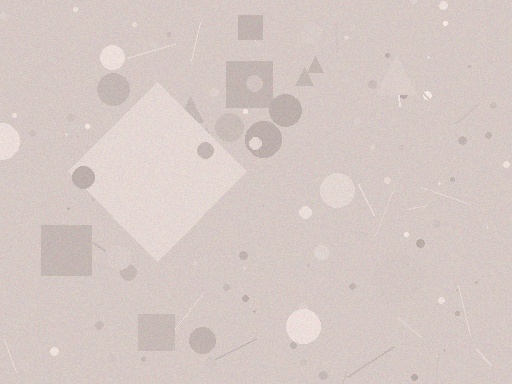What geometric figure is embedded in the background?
A diamond is embedded in the background.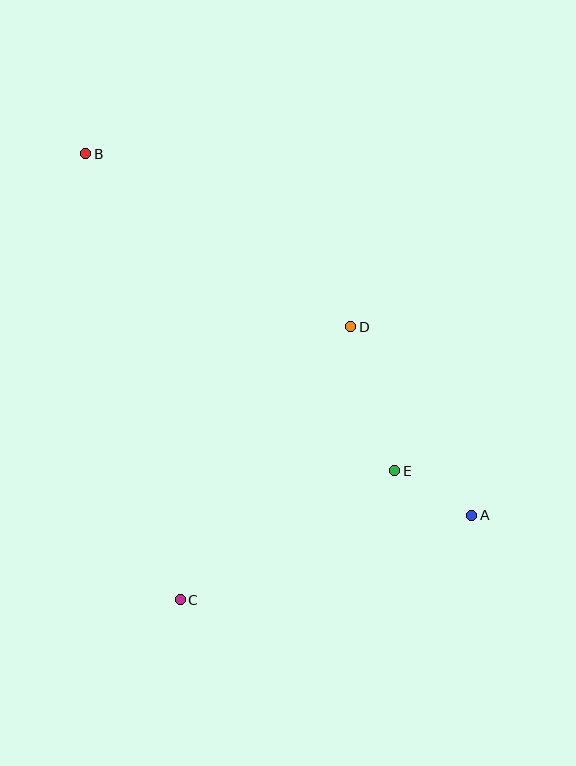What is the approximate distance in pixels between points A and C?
The distance between A and C is approximately 303 pixels.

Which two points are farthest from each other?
Points A and B are farthest from each other.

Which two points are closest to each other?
Points A and E are closest to each other.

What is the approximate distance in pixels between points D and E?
The distance between D and E is approximately 151 pixels.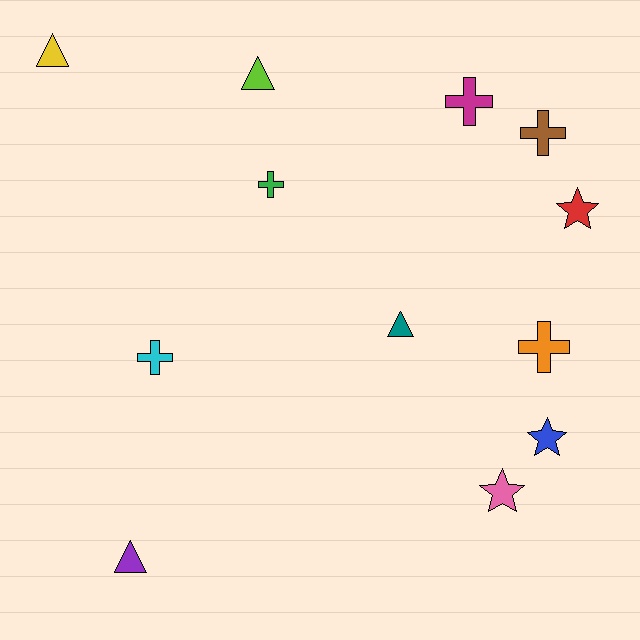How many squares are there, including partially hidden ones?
There are no squares.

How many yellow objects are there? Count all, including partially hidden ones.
There is 1 yellow object.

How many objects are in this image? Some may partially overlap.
There are 12 objects.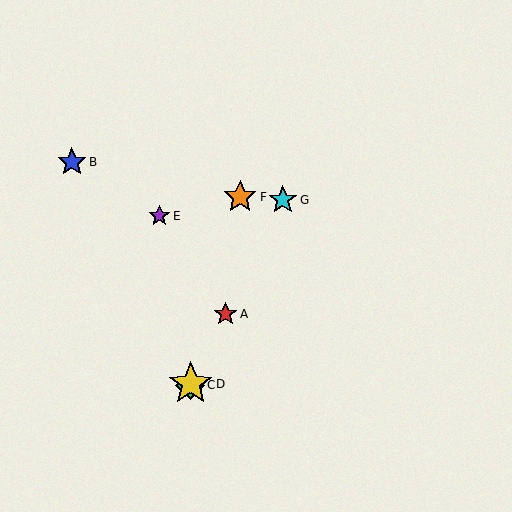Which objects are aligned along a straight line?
Objects A, C, D, G are aligned along a straight line.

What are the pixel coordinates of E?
Object E is at (159, 216).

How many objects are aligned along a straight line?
4 objects (A, C, D, G) are aligned along a straight line.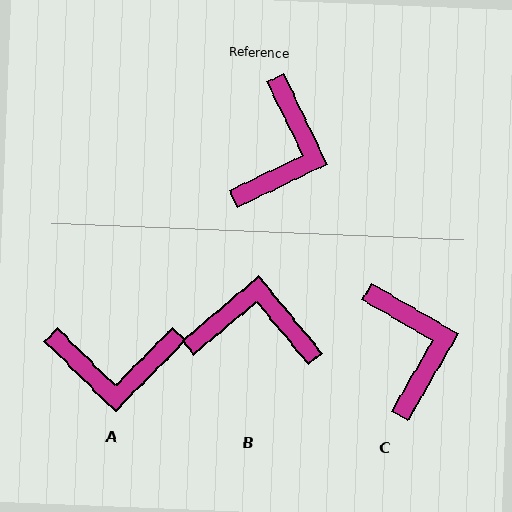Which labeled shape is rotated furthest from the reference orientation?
B, about 104 degrees away.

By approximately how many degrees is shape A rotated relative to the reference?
Approximately 71 degrees clockwise.